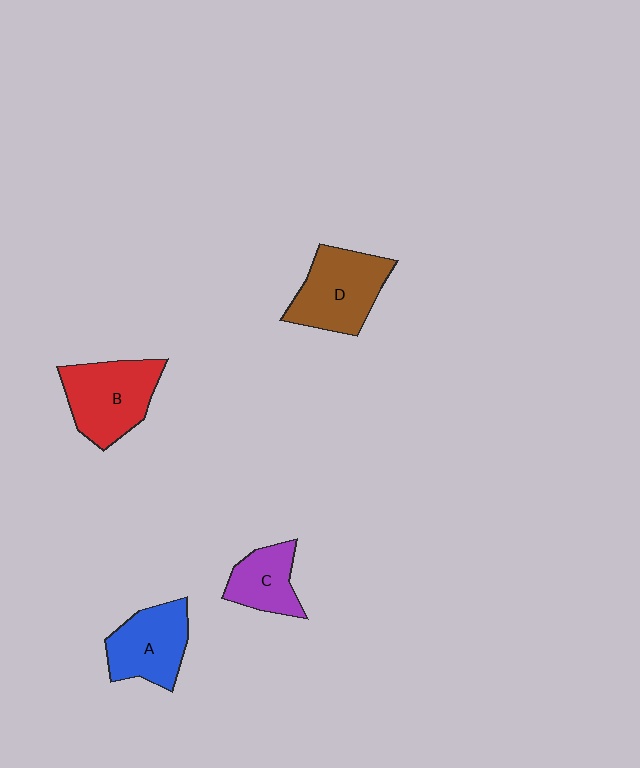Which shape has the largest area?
Shape B (red).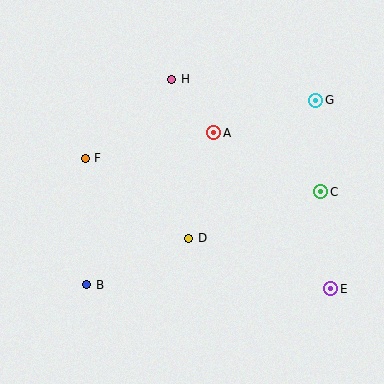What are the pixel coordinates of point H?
Point H is at (172, 79).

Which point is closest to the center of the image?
Point D at (189, 238) is closest to the center.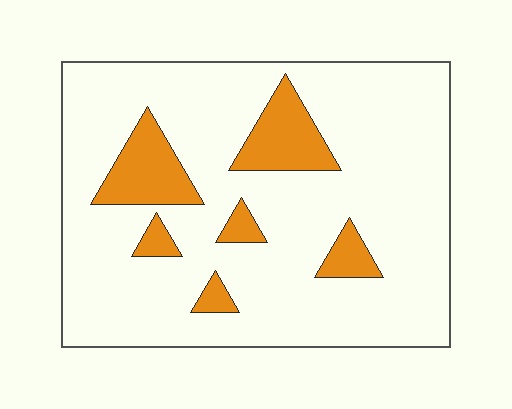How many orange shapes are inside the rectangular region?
6.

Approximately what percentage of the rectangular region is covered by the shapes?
Approximately 15%.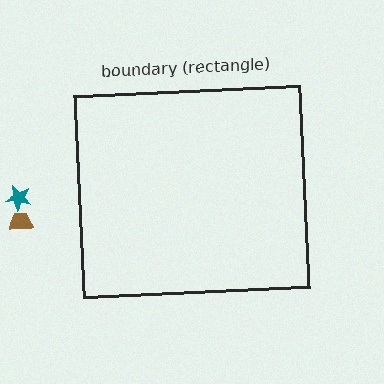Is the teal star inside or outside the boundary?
Outside.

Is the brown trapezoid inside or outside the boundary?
Outside.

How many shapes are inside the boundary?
0 inside, 2 outside.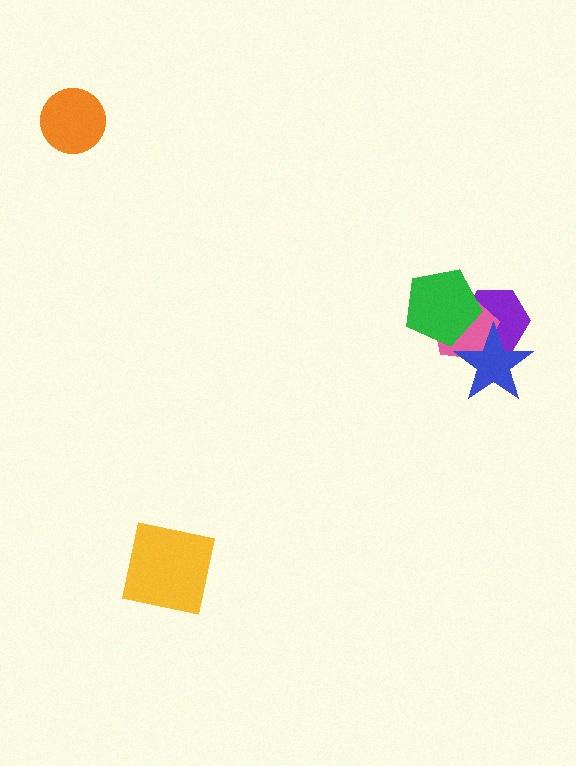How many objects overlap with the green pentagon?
2 objects overlap with the green pentagon.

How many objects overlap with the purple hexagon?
3 objects overlap with the purple hexagon.